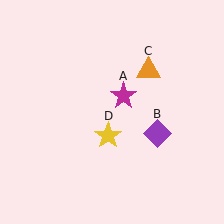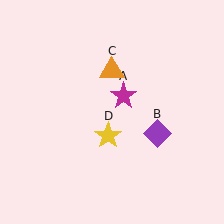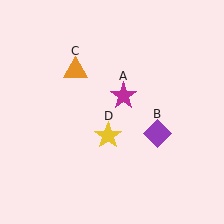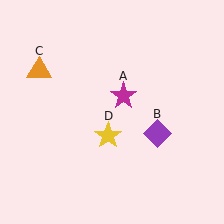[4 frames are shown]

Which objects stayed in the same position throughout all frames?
Magenta star (object A) and purple diamond (object B) and yellow star (object D) remained stationary.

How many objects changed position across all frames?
1 object changed position: orange triangle (object C).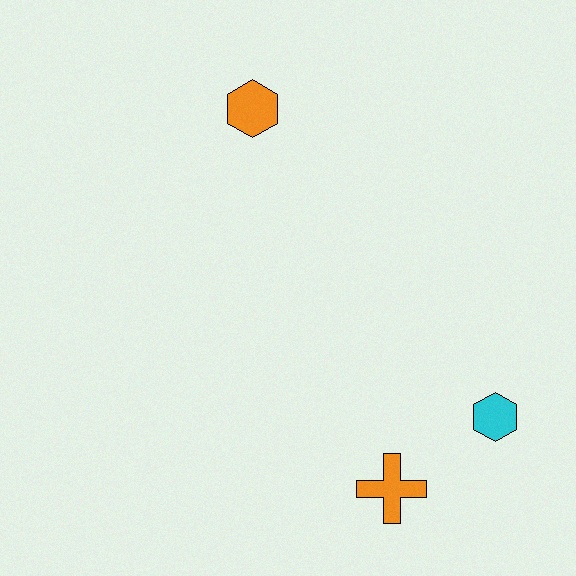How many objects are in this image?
There are 3 objects.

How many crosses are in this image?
There is 1 cross.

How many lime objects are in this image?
There are no lime objects.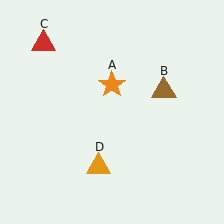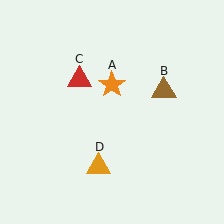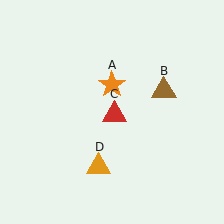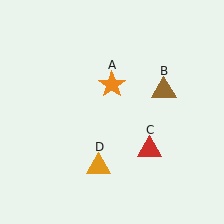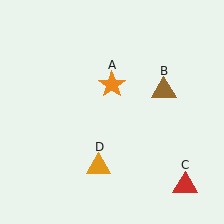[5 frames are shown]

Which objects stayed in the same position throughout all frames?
Orange star (object A) and brown triangle (object B) and orange triangle (object D) remained stationary.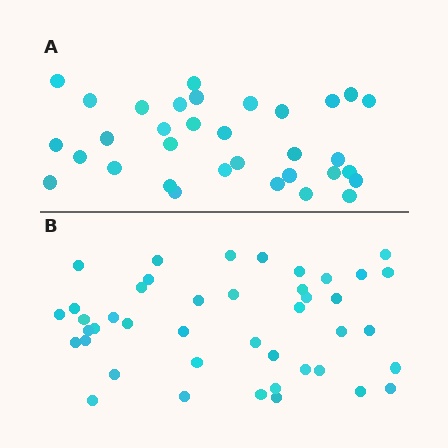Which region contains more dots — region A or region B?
Region B (the bottom region) has more dots.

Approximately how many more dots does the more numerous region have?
Region B has roughly 10 or so more dots than region A.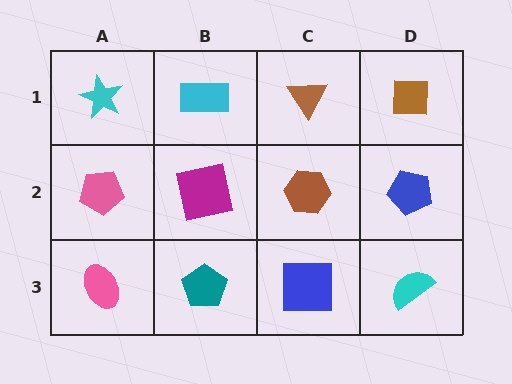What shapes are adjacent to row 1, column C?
A brown hexagon (row 2, column C), a cyan rectangle (row 1, column B), a brown square (row 1, column D).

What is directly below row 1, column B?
A magenta square.